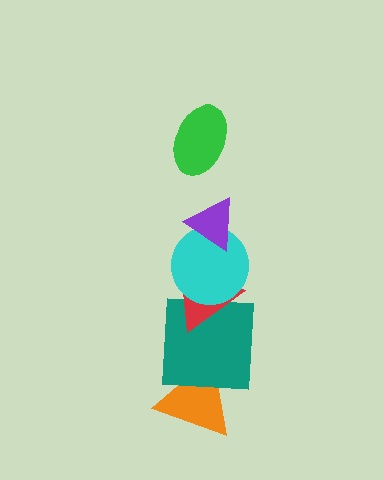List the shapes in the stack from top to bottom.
From top to bottom: the green ellipse, the purple triangle, the cyan circle, the red triangle, the teal square, the orange triangle.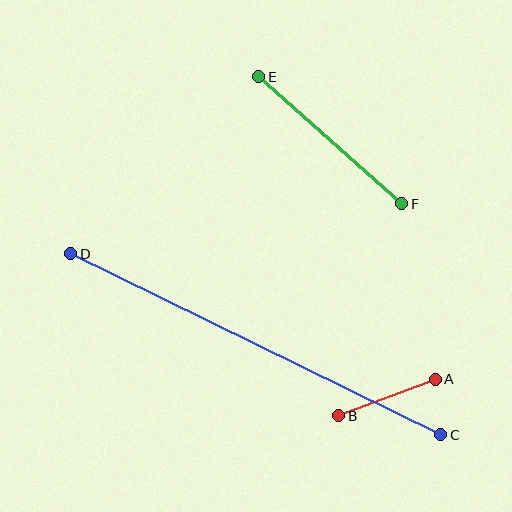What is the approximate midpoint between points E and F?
The midpoint is at approximately (330, 140) pixels.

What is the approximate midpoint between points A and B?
The midpoint is at approximately (387, 398) pixels.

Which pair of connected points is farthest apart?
Points C and D are farthest apart.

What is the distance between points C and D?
The distance is approximately 412 pixels.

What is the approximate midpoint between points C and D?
The midpoint is at approximately (256, 344) pixels.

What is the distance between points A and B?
The distance is approximately 103 pixels.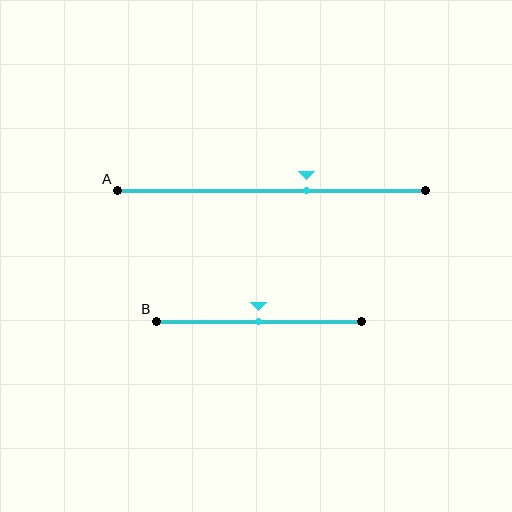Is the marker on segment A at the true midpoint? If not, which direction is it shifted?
No, the marker on segment A is shifted to the right by about 11% of the segment length.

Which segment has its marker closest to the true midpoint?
Segment B has its marker closest to the true midpoint.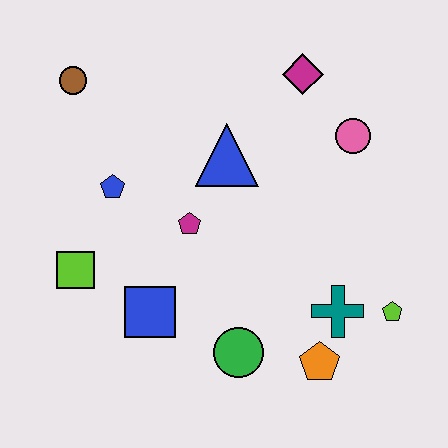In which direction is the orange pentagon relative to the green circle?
The orange pentagon is to the right of the green circle.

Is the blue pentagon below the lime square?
No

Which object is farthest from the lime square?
The lime pentagon is farthest from the lime square.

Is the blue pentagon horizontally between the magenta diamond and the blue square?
No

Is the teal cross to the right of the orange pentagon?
Yes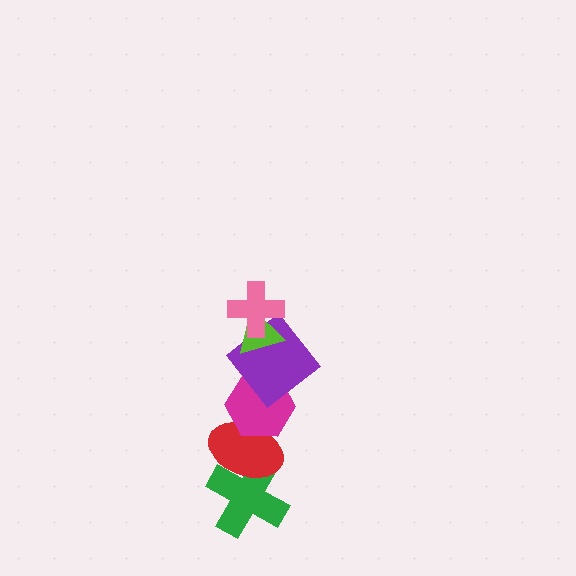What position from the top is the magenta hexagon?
The magenta hexagon is 4th from the top.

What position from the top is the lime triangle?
The lime triangle is 2nd from the top.